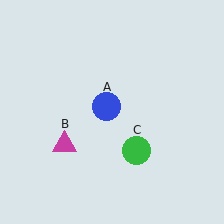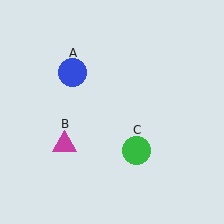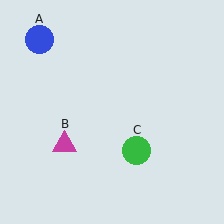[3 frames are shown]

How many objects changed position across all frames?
1 object changed position: blue circle (object A).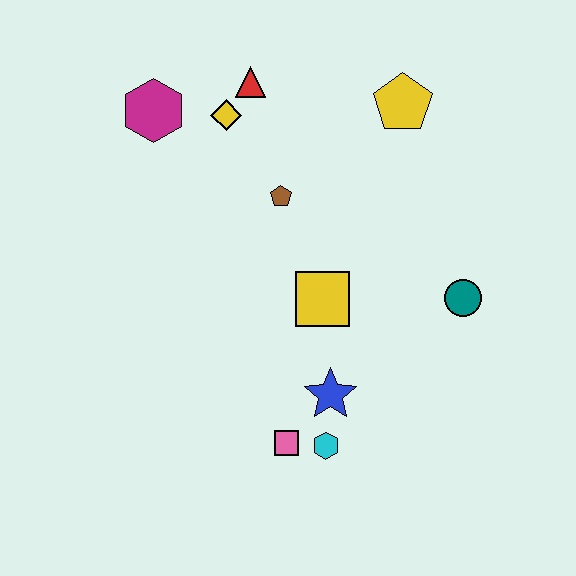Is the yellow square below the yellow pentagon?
Yes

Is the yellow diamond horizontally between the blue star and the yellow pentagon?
No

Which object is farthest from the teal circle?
The magenta hexagon is farthest from the teal circle.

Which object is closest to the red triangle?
The yellow diamond is closest to the red triangle.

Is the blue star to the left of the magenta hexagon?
No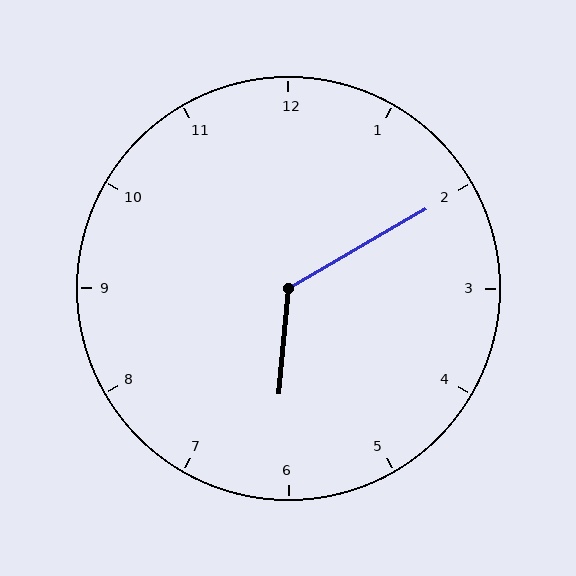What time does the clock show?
6:10.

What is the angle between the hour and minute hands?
Approximately 125 degrees.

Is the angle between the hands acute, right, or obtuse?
It is obtuse.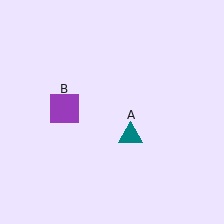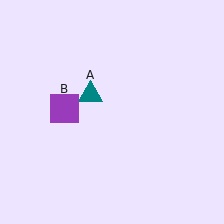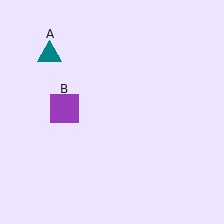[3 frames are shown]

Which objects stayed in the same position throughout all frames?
Purple square (object B) remained stationary.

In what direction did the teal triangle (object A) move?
The teal triangle (object A) moved up and to the left.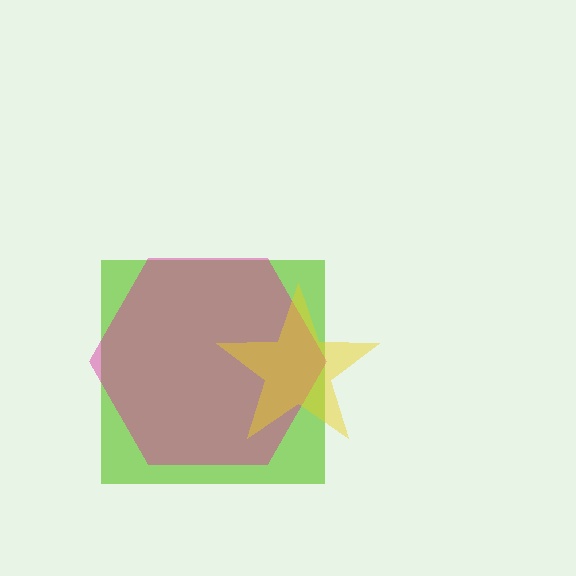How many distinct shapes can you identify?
There are 3 distinct shapes: a lime square, a magenta hexagon, a yellow star.